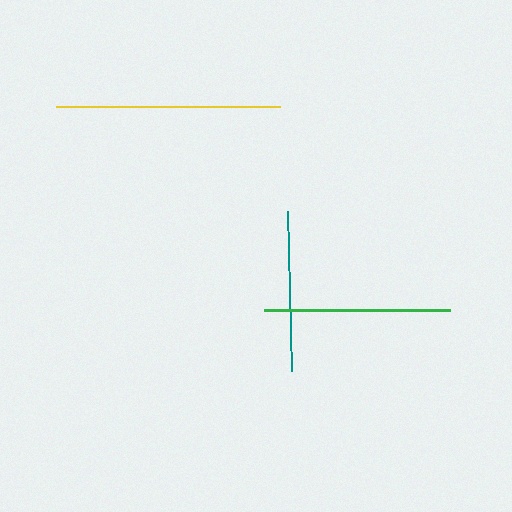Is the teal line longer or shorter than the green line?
The green line is longer than the teal line.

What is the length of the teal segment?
The teal segment is approximately 159 pixels long.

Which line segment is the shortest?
The teal line is the shortest at approximately 159 pixels.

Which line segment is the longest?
The yellow line is the longest at approximately 224 pixels.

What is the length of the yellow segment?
The yellow segment is approximately 224 pixels long.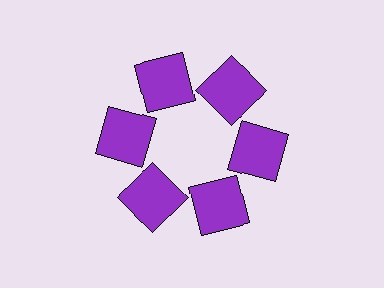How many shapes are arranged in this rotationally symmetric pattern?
There are 6 shapes, arranged in 6 groups of 1.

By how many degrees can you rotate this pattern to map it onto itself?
The pattern maps onto itself every 60 degrees of rotation.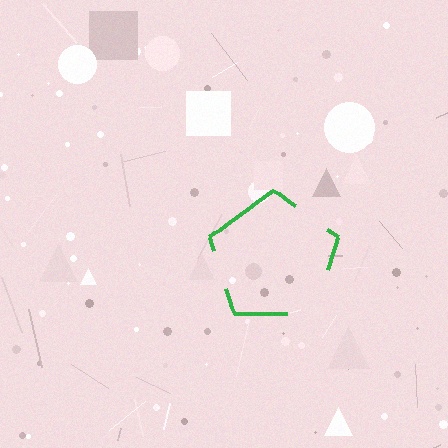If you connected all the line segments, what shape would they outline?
They would outline a pentagon.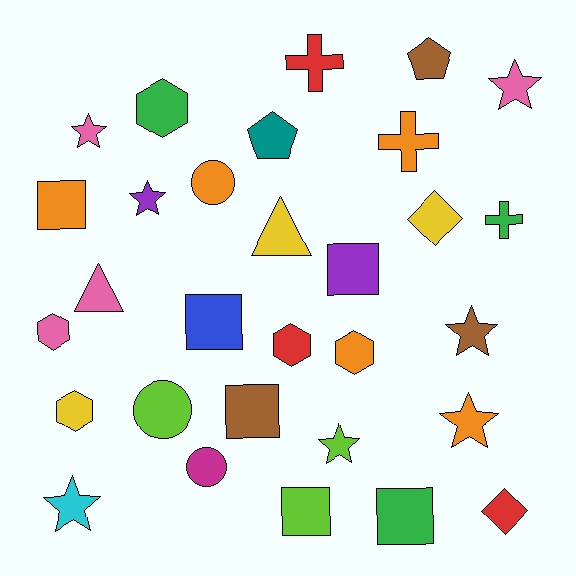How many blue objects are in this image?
There is 1 blue object.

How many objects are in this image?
There are 30 objects.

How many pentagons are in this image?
There are 2 pentagons.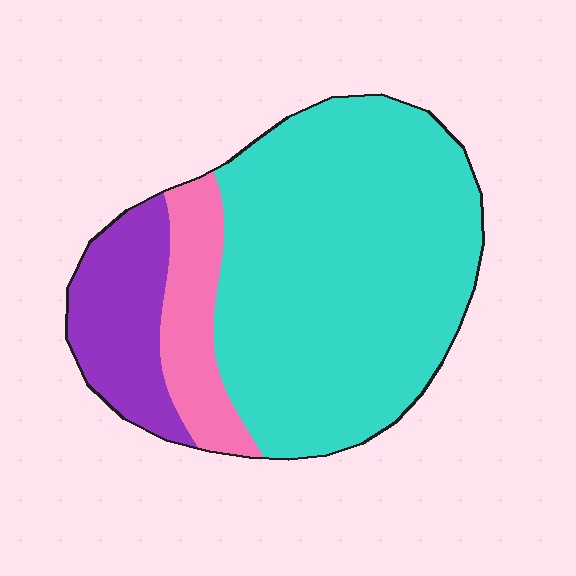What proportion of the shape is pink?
Pink covers about 15% of the shape.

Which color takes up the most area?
Cyan, at roughly 70%.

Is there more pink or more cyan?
Cyan.